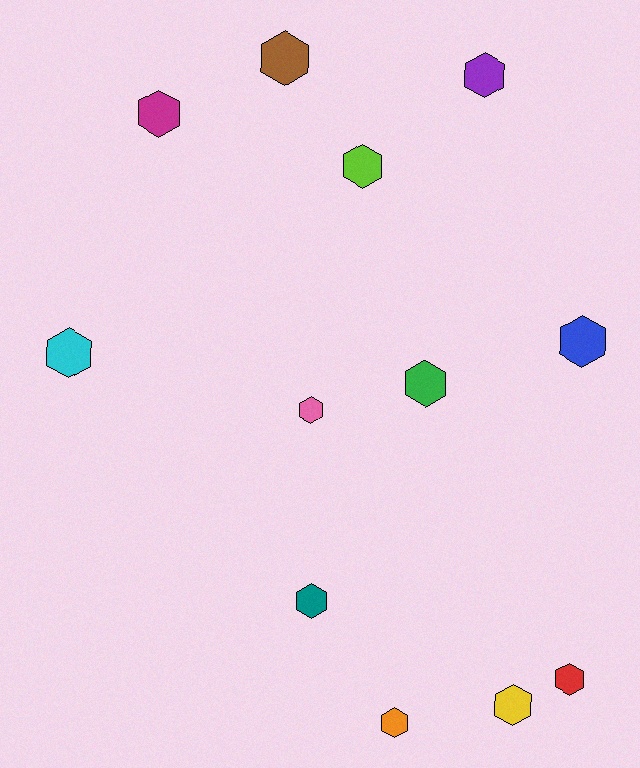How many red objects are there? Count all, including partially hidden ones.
There is 1 red object.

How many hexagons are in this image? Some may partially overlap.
There are 12 hexagons.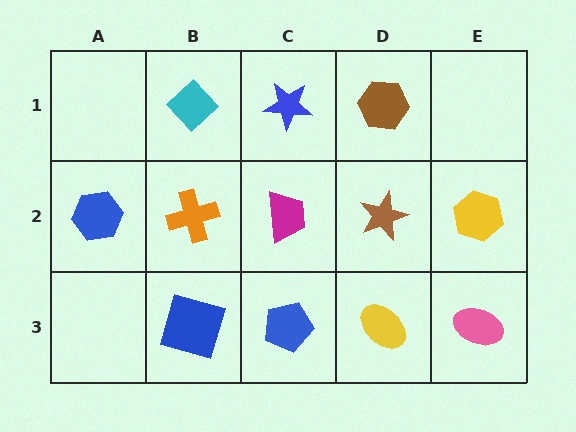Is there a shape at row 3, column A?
No, that cell is empty.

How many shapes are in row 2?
5 shapes.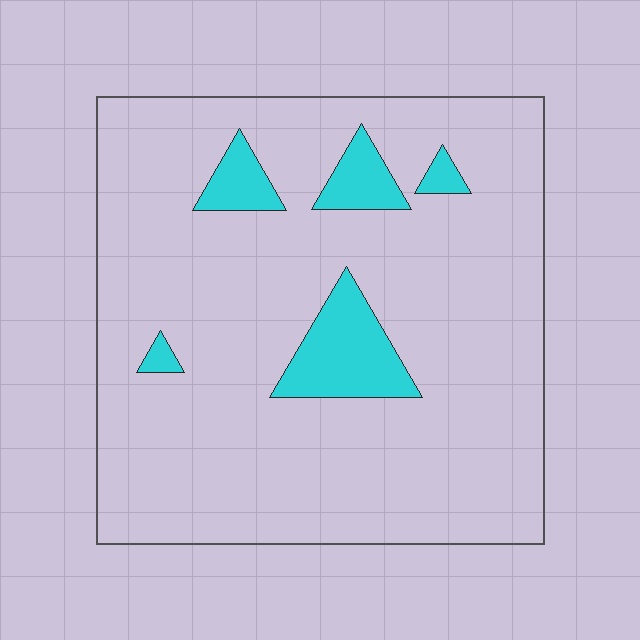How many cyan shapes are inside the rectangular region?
5.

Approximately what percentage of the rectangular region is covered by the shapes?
Approximately 10%.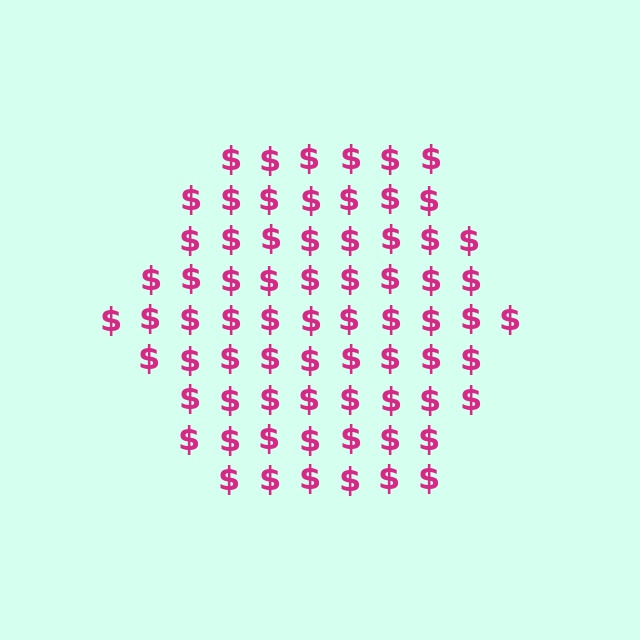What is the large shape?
The large shape is a hexagon.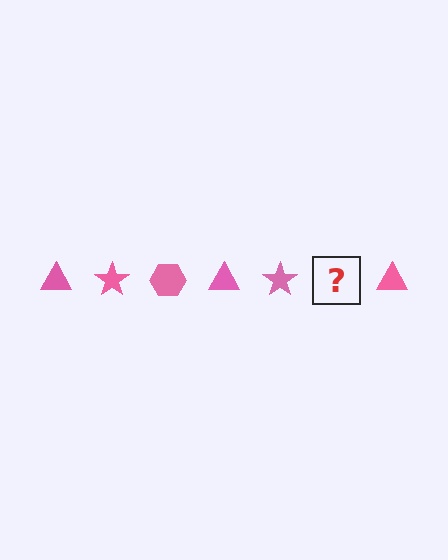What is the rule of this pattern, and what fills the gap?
The rule is that the pattern cycles through triangle, star, hexagon shapes in pink. The gap should be filled with a pink hexagon.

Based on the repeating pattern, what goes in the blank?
The blank should be a pink hexagon.